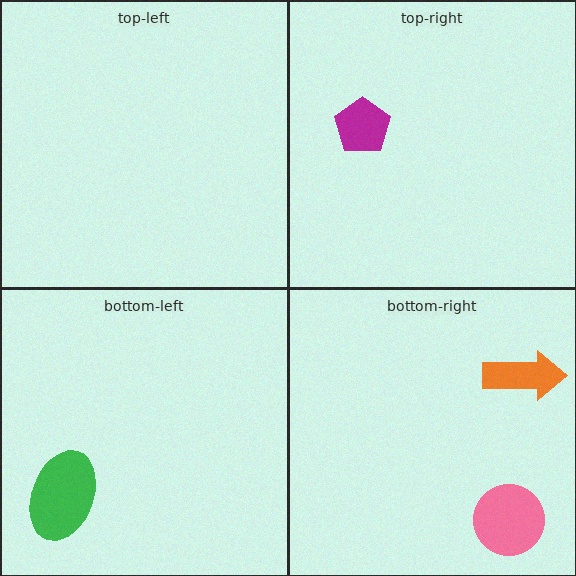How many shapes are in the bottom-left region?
1.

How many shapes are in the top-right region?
1.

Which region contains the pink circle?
The bottom-right region.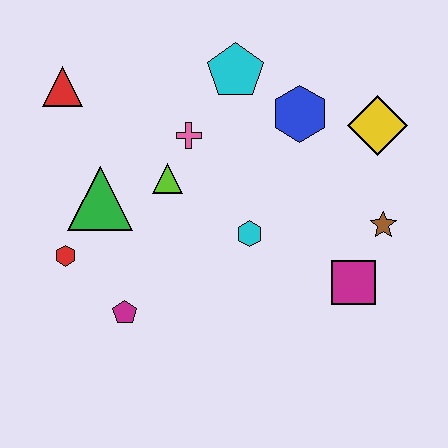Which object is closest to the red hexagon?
The green triangle is closest to the red hexagon.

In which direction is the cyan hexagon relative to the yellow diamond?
The cyan hexagon is to the left of the yellow diamond.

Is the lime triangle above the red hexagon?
Yes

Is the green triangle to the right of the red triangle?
Yes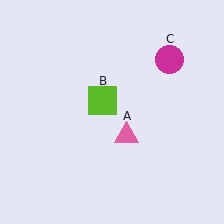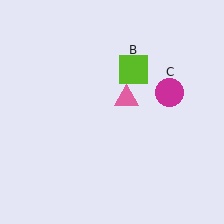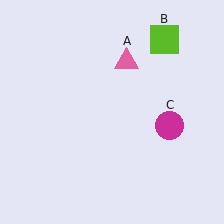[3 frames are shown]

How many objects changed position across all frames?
3 objects changed position: pink triangle (object A), lime square (object B), magenta circle (object C).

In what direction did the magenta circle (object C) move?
The magenta circle (object C) moved down.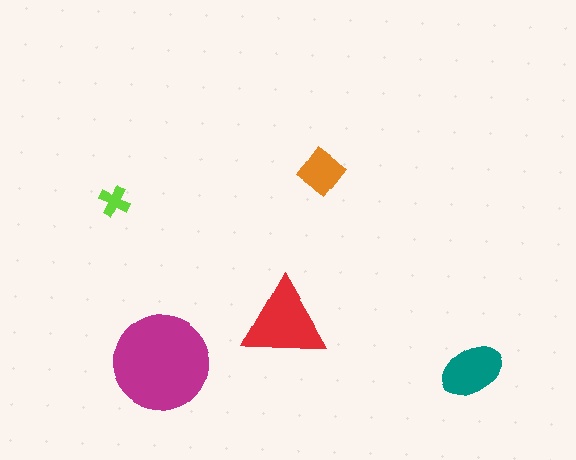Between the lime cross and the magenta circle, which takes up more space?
The magenta circle.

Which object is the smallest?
The lime cross.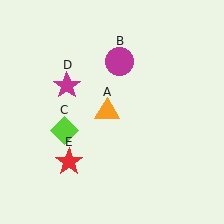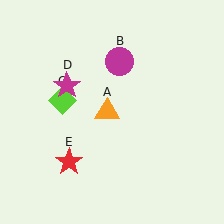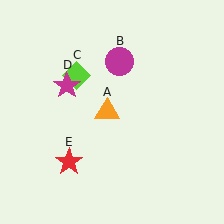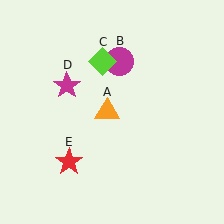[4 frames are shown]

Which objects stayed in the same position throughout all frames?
Orange triangle (object A) and magenta circle (object B) and magenta star (object D) and red star (object E) remained stationary.